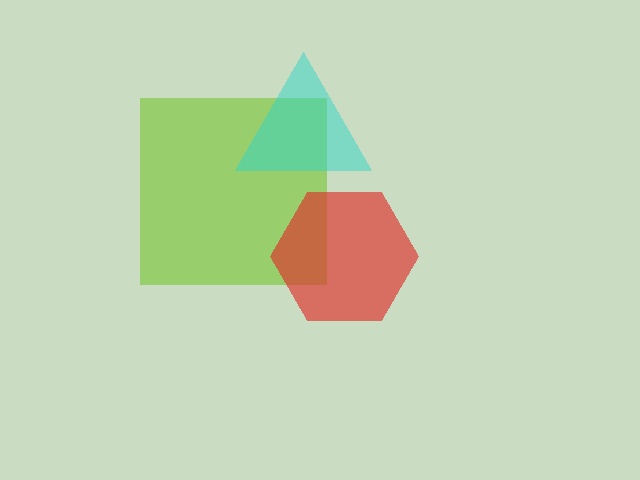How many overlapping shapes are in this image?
There are 3 overlapping shapes in the image.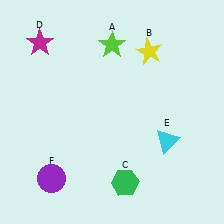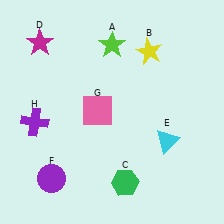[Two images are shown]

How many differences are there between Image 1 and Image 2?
There are 2 differences between the two images.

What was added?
A pink square (G), a purple cross (H) were added in Image 2.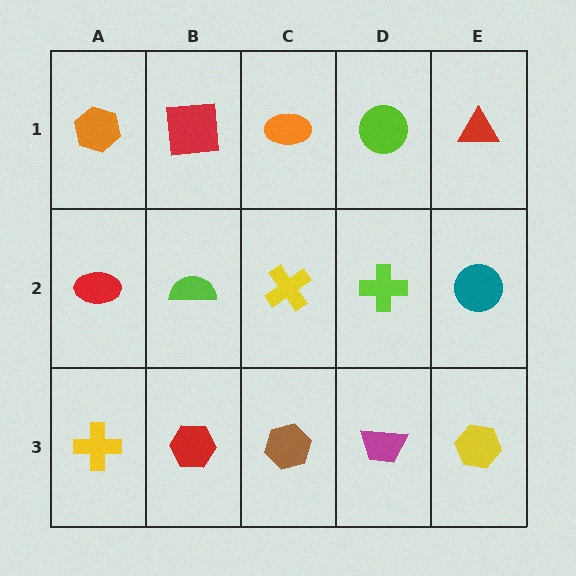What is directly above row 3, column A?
A red ellipse.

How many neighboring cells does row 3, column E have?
2.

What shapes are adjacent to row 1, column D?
A lime cross (row 2, column D), an orange ellipse (row 1, column C), a red triangle (row 1, column E).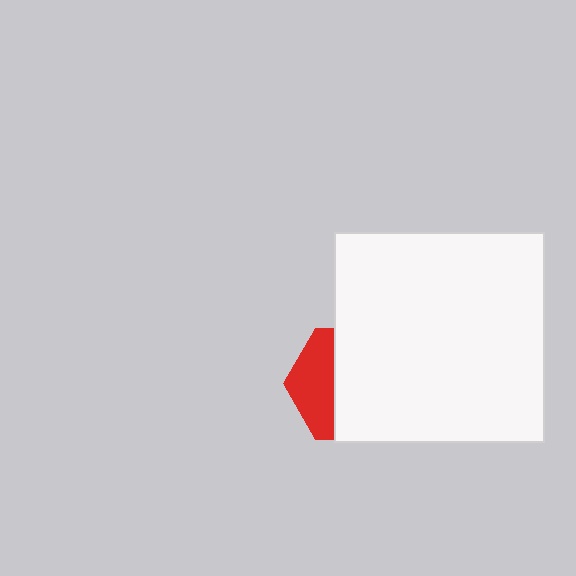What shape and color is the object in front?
The object in front is a white square.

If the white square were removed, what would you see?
You would see the complete red hexagon.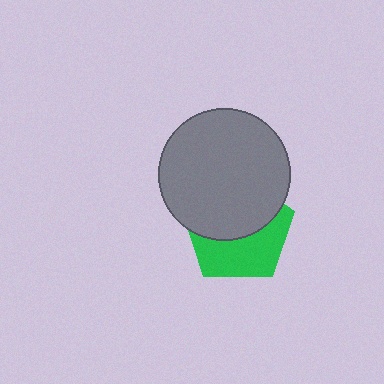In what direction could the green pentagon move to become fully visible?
The green pentagon could move down. That would shift it out from behind the gray circle entirely.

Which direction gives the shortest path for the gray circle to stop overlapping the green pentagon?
Moving up gives the shortest separation.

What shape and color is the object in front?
The object in front is a gray circle.